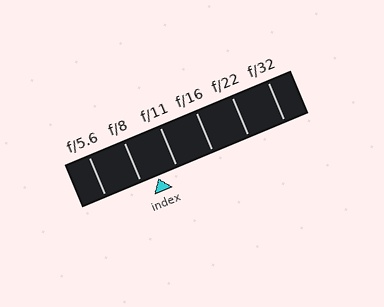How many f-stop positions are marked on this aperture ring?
There are 6 f-stop positions marked.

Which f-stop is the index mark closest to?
The index mark is closest to f/8.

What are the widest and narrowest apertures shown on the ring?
The widest aperture shown is f/5.6 and the narrowest is f/32.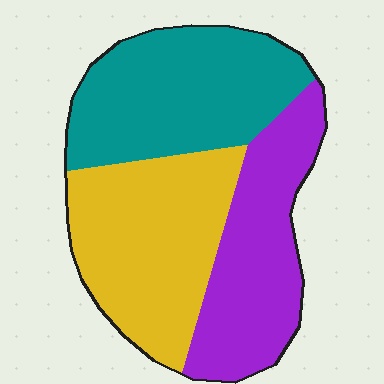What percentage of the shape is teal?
Teal takes up about one third (1/3) of the shape.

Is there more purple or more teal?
Teal.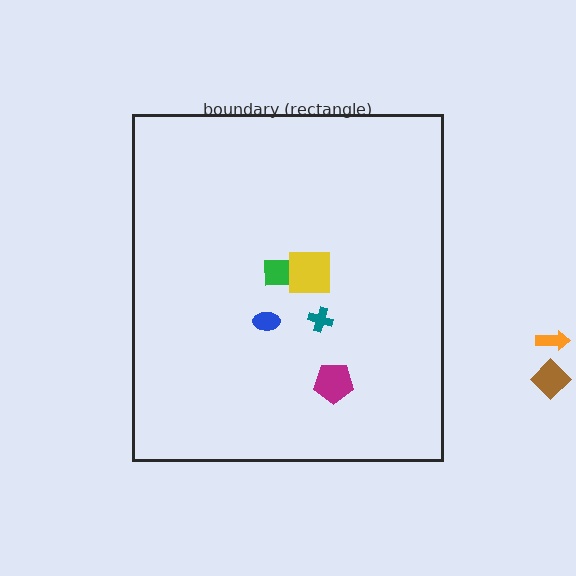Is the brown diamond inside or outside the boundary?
Outside.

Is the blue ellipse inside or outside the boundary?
Inside.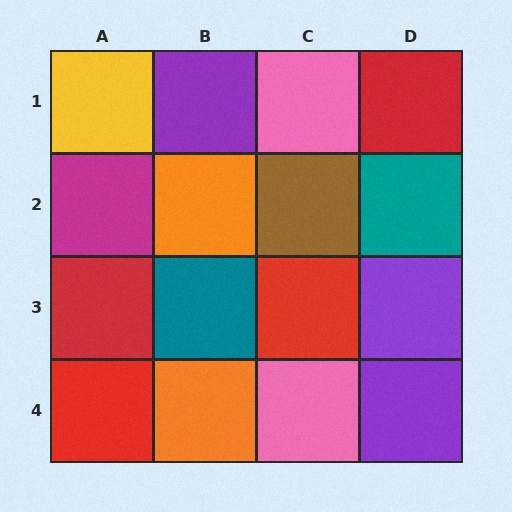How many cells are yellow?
1 cell is yellow.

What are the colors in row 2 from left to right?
Magenta, orange, brown, teal.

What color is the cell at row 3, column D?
Purple.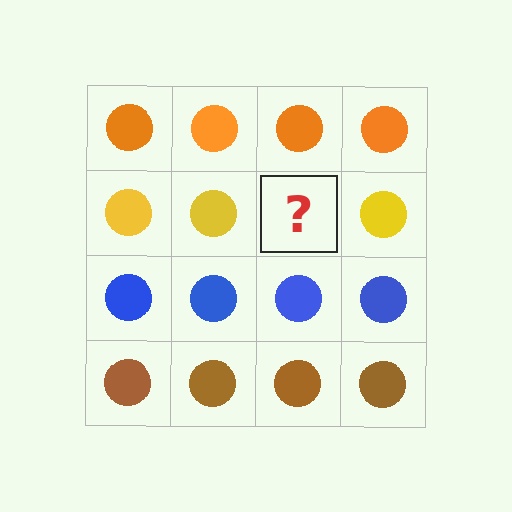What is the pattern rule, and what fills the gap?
The rule is that each row has a consistent color. The gap should be filled with a yellow circle.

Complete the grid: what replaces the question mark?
The question mark should be replaced with a yellow circle.